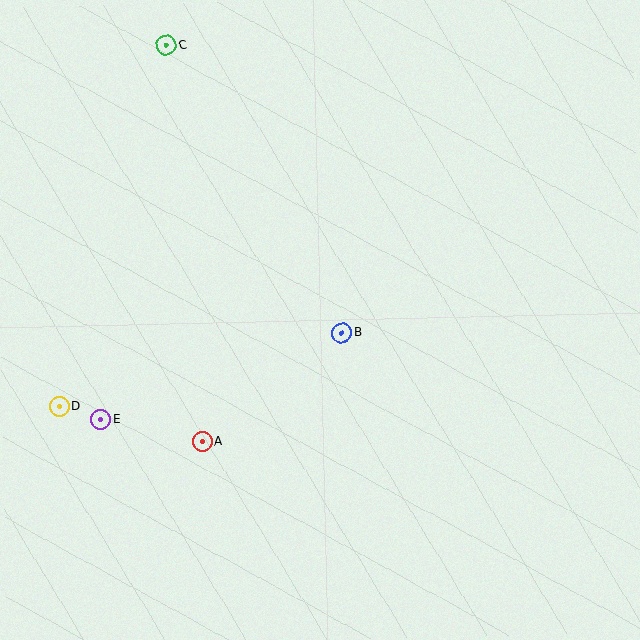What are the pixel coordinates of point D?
Point D is at (59, 406).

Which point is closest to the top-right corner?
Point B is closest to the top-right corner.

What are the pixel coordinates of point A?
Point A is at (202, 441).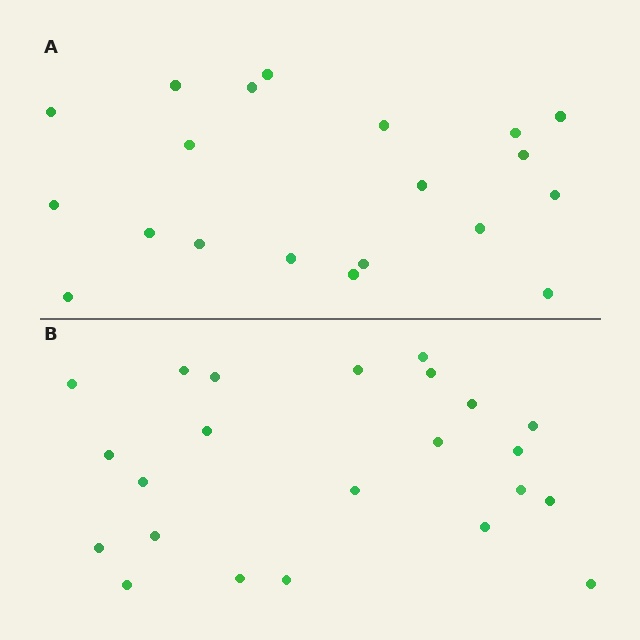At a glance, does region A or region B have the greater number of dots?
Region B (the bottom region) has more dots.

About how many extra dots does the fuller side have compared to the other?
Region B has just a few more — roughly 2 or 3 more dots than region A.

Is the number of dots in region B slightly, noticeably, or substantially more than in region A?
Region B has only slightly more — the two regions are fairly close. The ratio is roughly 1.1 to 1.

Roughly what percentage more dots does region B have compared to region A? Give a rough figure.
About 15% more.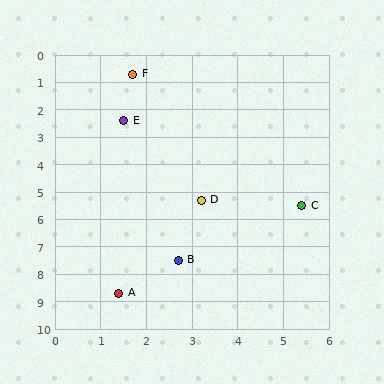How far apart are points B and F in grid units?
Points B and F are about 6.9 grid units apart.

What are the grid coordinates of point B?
Point B is at approximately (2.7, 7.5).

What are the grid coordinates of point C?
Point C is at approximately (5.4, 5.5).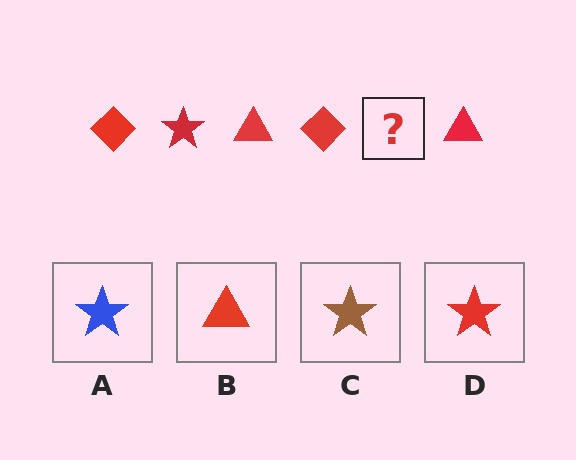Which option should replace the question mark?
Option D.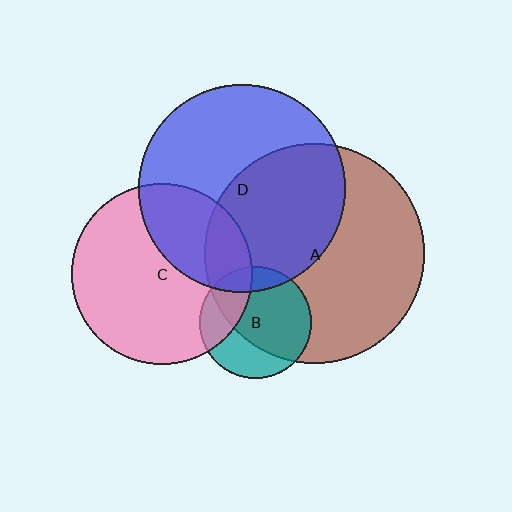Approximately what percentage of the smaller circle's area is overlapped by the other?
Approximately 30%.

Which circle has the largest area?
Circle A (brown).